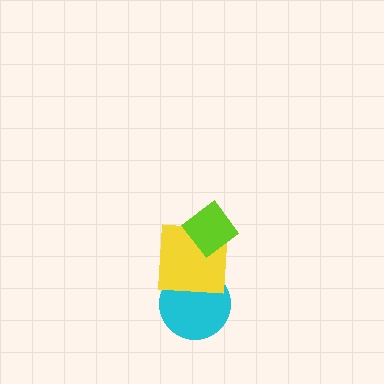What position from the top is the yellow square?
The yellow square is 2nd from the top.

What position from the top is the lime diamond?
The lime diamond is 1st from the top.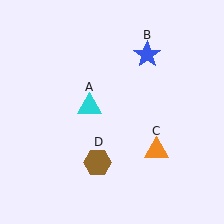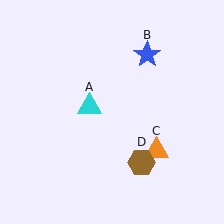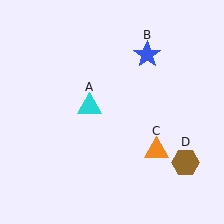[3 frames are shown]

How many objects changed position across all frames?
1 object changed position: brown hexagon (object D).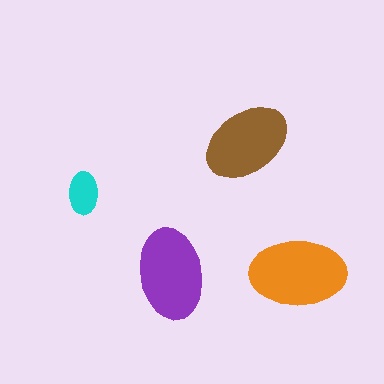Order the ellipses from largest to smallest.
the orange one, the purple one, the brown one, the cyan one.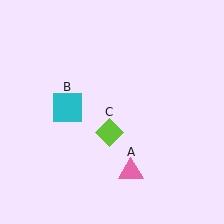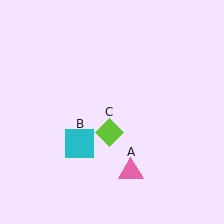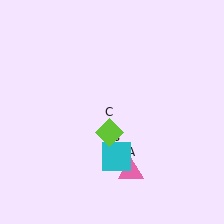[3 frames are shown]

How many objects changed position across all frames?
1 object changed position: cyan square (object B).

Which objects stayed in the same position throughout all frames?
Pink triangle (object A) and lime diamond (object C) remained stationary.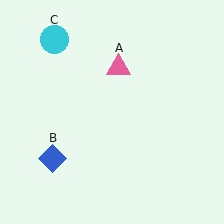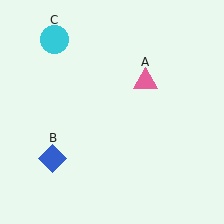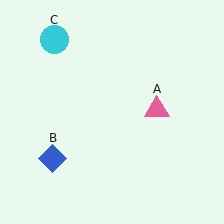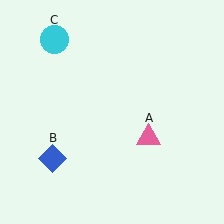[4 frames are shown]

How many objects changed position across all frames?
1 object changed position: pink triangle (object A).